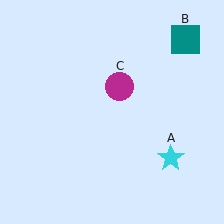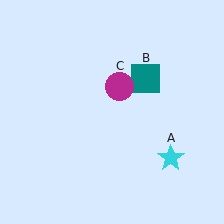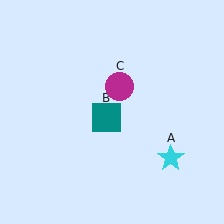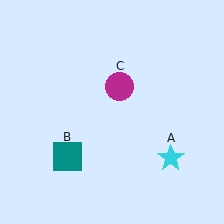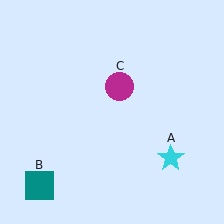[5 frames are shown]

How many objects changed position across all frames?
1 object changed position: teal square (object B).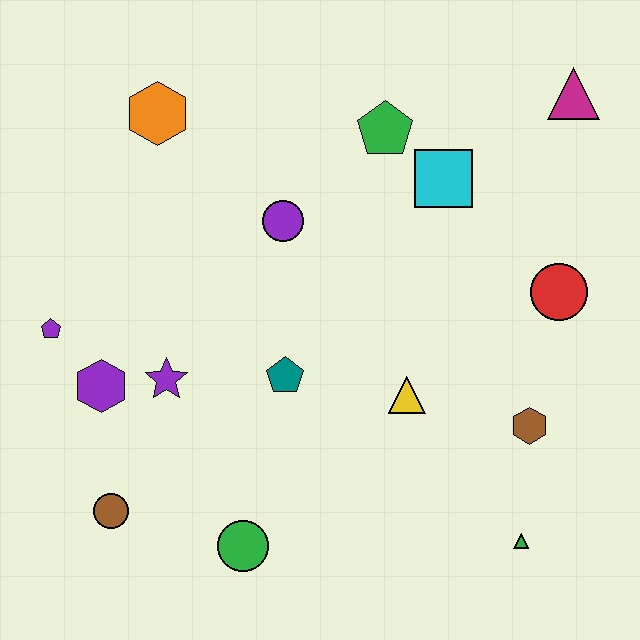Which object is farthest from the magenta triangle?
The brown circle is farthest from the magenta triangle.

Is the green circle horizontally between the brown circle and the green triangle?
Yes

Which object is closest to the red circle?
The brown hexagon is closest to the red circle.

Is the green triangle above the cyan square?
No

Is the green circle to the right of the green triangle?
No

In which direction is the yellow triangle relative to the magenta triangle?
The yellow triangle is below the magenta triangle.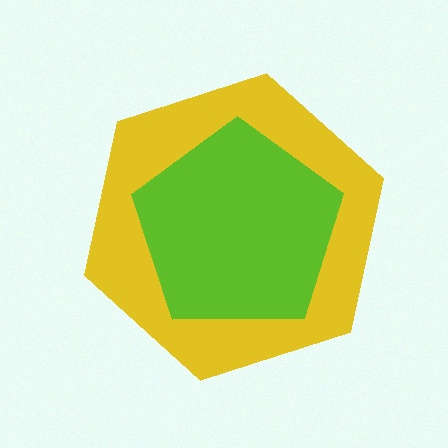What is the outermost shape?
The yellow hexagon.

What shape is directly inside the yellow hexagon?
The lime pentagon.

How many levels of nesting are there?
2.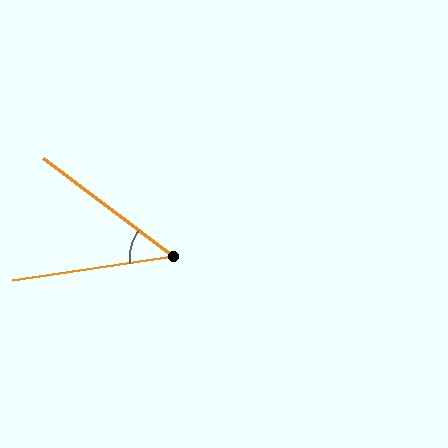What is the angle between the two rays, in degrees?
Approximately 46 degrees.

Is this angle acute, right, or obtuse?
It is acute.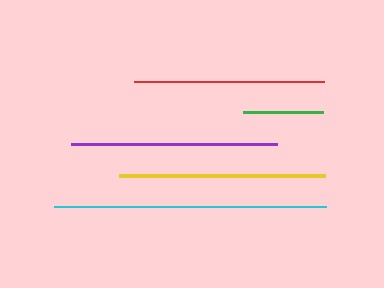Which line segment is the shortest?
The green line is the shortest at approximately 80 pixels.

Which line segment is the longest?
The cyan line is the longest at approximately 273 pixels.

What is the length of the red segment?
The red segment is approximately 190 pixels long.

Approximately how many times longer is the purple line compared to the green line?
The purple line is approximately 2.6 times the length of the green line.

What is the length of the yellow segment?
The yellow segment is approximately 205 pixels long.